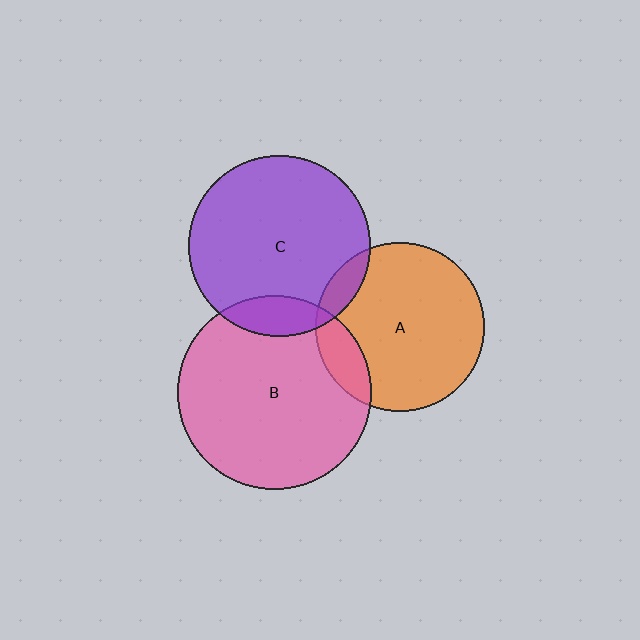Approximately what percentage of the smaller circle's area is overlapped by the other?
Approximately 15%.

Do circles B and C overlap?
Yes.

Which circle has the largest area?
Circle B (pink).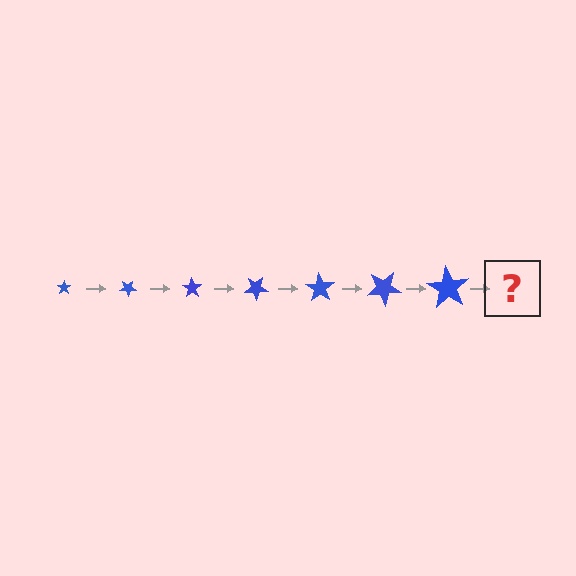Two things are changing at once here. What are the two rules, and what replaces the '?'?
The two rules are that the star grows larger each step and it rotates 35 degrees each step. The '?' should be a star, larger than the previous one and rotated 245 degrees from the start.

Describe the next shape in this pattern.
It should be a star, larger than the previous one and rotated 245 degrees from the start.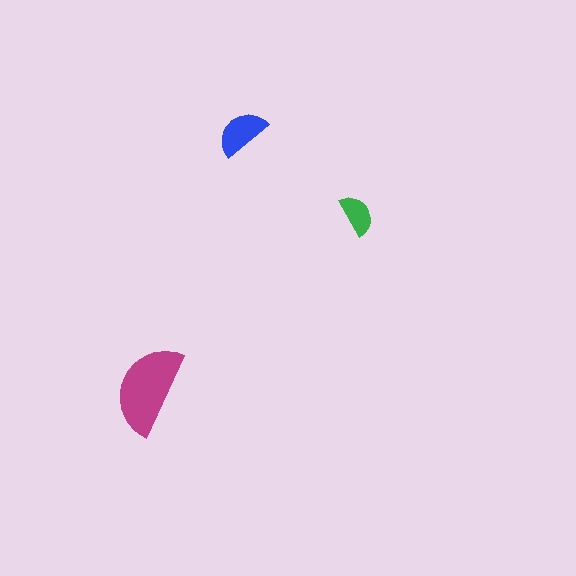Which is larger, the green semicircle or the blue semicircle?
The blue one.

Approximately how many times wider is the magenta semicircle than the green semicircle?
About 2 times wider.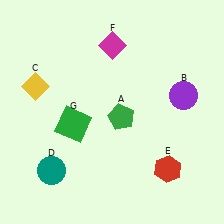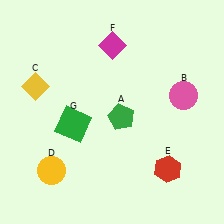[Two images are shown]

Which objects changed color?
B changed from purple to pink. D changed from teal to yellow.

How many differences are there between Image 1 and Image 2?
There are 2 differences between the two images.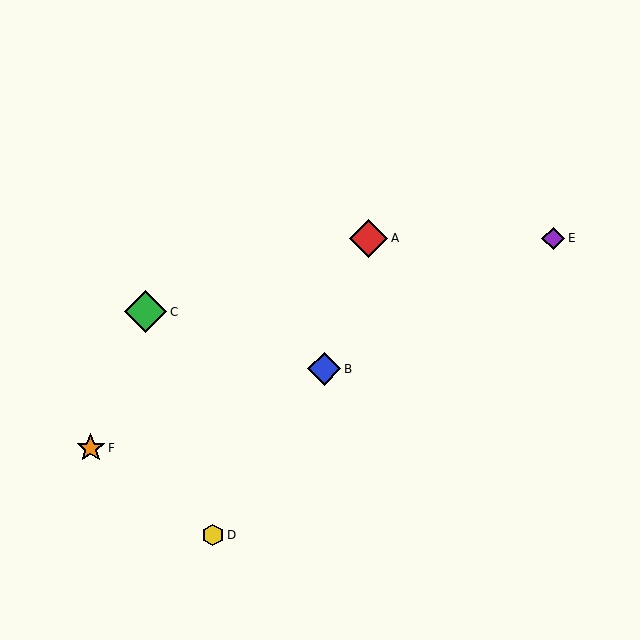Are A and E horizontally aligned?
Yes, both are at y≈238.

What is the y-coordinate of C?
Object C is at y≈312.